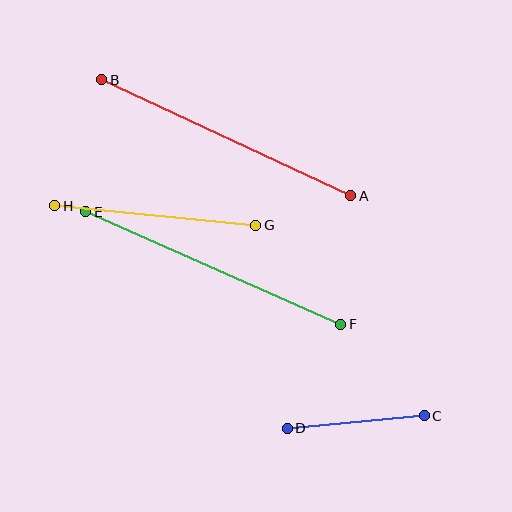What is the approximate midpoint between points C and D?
The midpoint is at approximately (356, 422) pixels.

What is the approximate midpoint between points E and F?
The midpoint is at approximately (213, 268) pixels.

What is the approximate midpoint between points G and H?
The midpoint is at approximately (155, 216) pixels.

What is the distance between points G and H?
The distance is approximately 202 pixels.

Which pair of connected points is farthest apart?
Points E and F are farthest apart.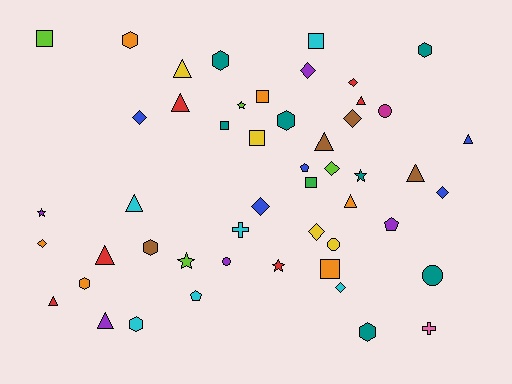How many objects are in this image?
There are 50 objects.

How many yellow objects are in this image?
There are 4 yellow objects.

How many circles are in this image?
There are 4 circles.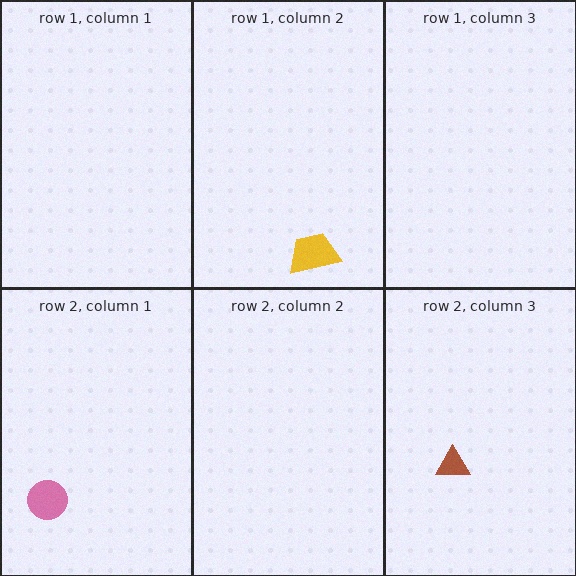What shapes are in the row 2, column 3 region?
The brown triangle.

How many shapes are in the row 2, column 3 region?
1.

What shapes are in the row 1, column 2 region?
The yellow trapezoid.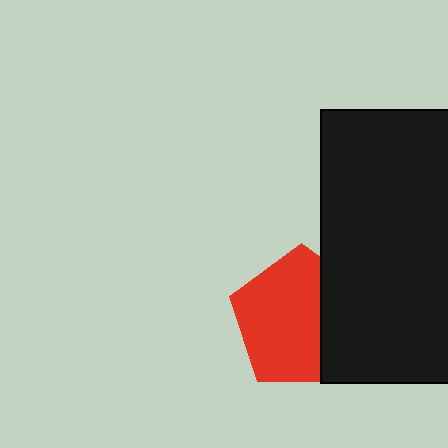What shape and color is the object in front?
The object in front is a black rectangle.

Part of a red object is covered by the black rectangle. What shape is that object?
It is a pentagon.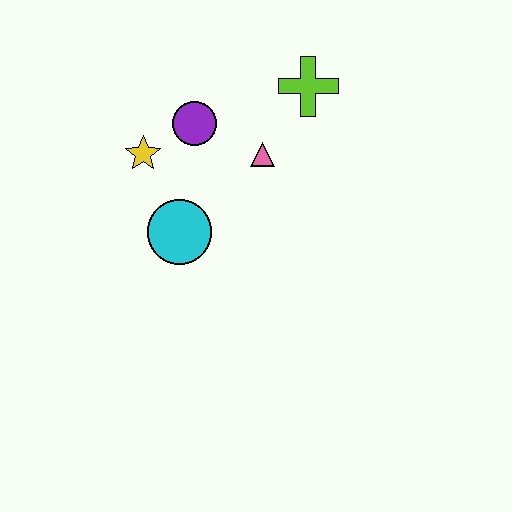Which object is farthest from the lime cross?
The cyan circle is farthest from the lime cross.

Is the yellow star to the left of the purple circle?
Yes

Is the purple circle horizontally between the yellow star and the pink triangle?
Yes